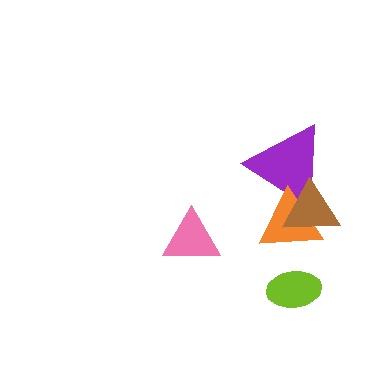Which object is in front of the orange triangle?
The brown triangle is in front of the orange triangle.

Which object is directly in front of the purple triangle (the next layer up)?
The orange triangle is directly in front of the purple triangle.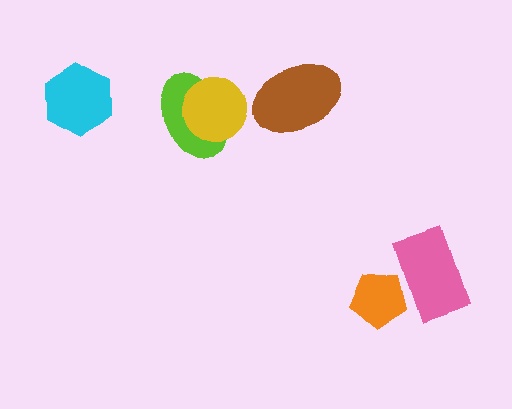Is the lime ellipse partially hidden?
Yes, it is partially covered by another shape.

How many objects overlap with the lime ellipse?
1 object overlaps with the lime ellipse.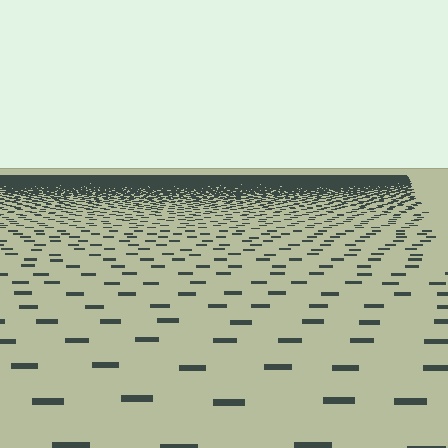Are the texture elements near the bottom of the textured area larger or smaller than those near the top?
Larger. Near the bottom, elements are closer to the viewer and appear at a bigger on-screen size.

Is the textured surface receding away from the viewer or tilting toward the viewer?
The surface is receding away from the viewer. Texture elements get smaller and denser toward the top.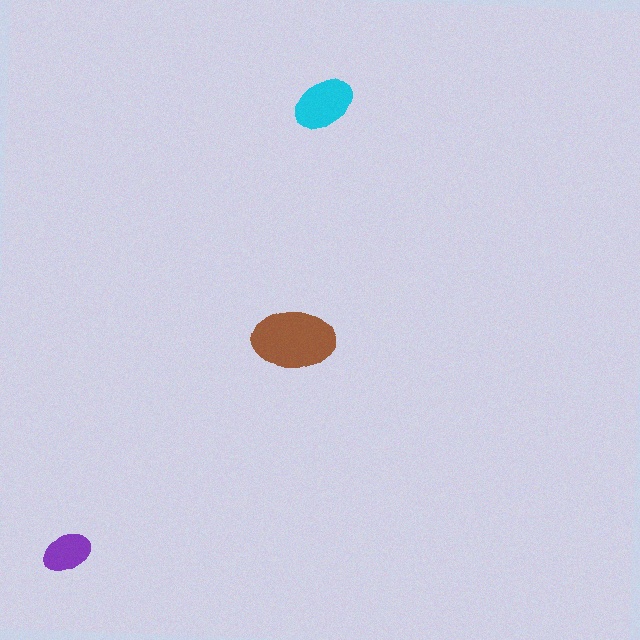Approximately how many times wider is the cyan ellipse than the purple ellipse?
About 1.5 times wider.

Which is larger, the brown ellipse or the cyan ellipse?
The brown one.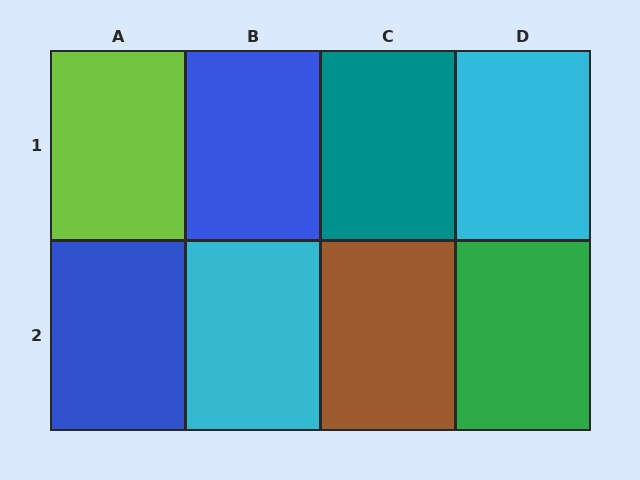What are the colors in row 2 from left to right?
Blue, cyan, brown, green.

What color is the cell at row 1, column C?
Teal.